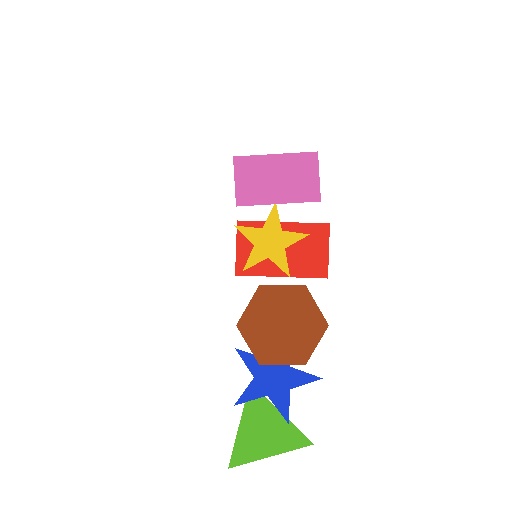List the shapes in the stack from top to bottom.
From top to bottom: the pink rectangle, the yellow star, the red rectangle, the brown hexagon, the blue star, the lime triangle.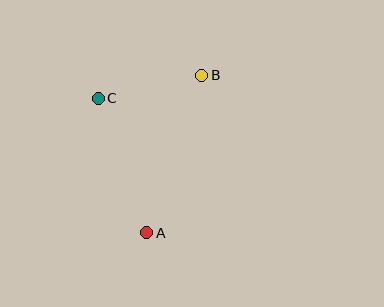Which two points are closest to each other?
Points B and C are closest to each other.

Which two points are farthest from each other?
Points A and B are farthest from each other.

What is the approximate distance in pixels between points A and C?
The distance between A and C is approximately 143 pixels.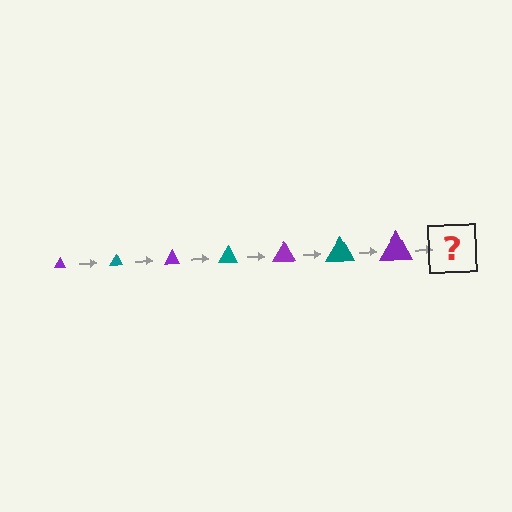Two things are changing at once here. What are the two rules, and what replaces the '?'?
The two rules are that the triangle grows larger each step and the color cycles through purple and teal. The '?' should be a teal triangle, larger than the previous one.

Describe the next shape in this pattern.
It should be a teal triangle, larger than the previous one.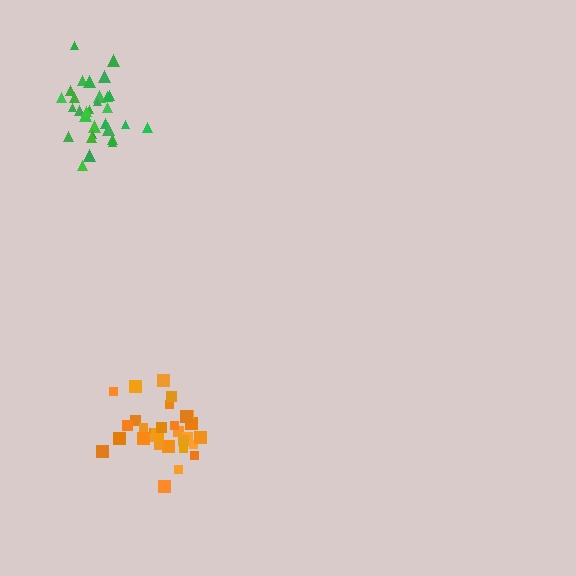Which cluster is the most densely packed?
Green.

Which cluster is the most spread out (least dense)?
Orange.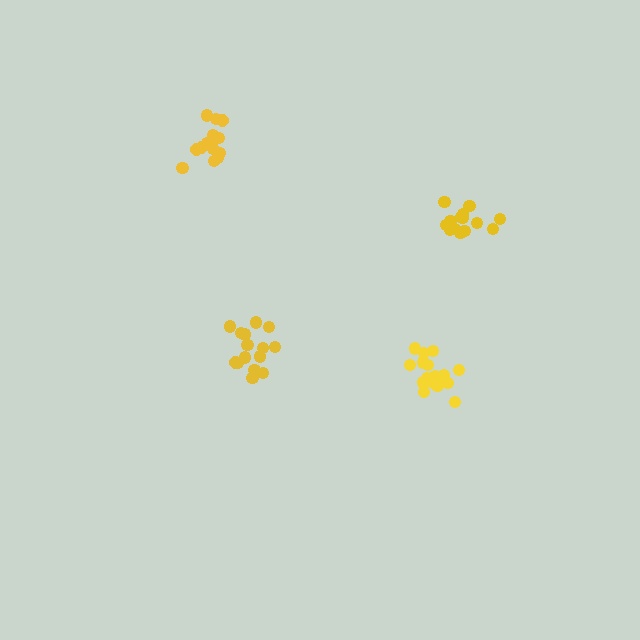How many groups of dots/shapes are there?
There are 4 groups.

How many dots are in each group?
Group 1: 20 dots, Group 2: 14 dots, Group 3: 14 dots, Group 4: 15 dots (63 total).